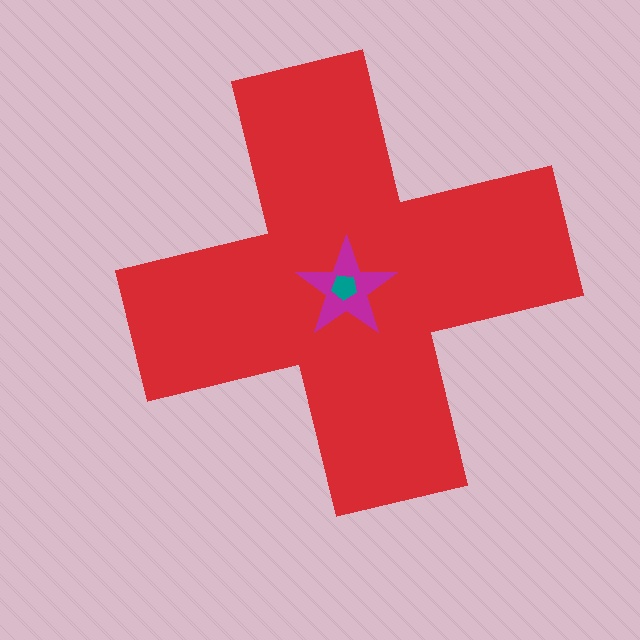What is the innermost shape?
The teal pentagon.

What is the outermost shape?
The red cross.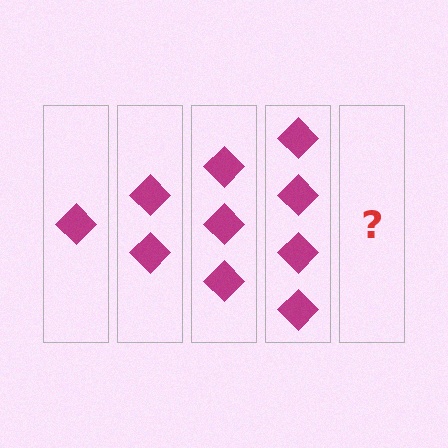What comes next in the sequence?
The next element should be 5 diamonds.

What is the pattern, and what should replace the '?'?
The pattern is that each step adds one more diamond. The '?' should be 5 diamonds.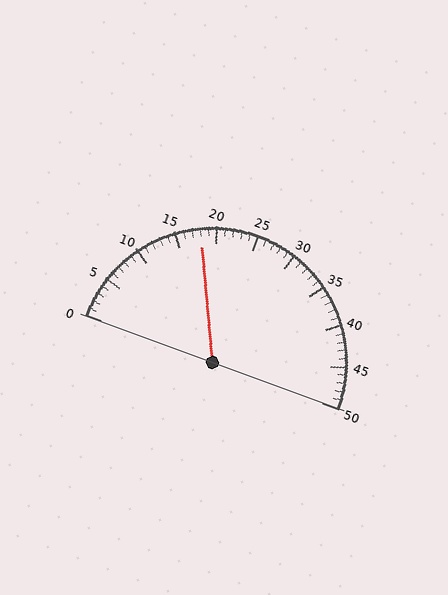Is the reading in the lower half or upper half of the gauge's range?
The reading is in the lower half of the range (0 to 50).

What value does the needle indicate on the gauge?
The needle indicates approximately 18.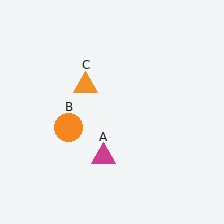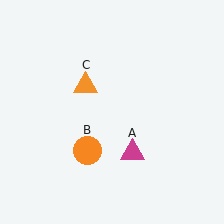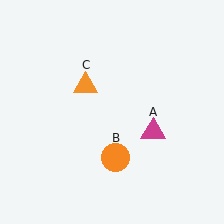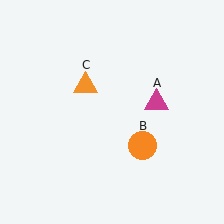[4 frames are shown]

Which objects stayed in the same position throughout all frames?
Orange triangle (object C) remained stationary.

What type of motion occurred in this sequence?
The magenta triangle (object A), orange circle (object B) rotated counterclockwise around the center of the scene.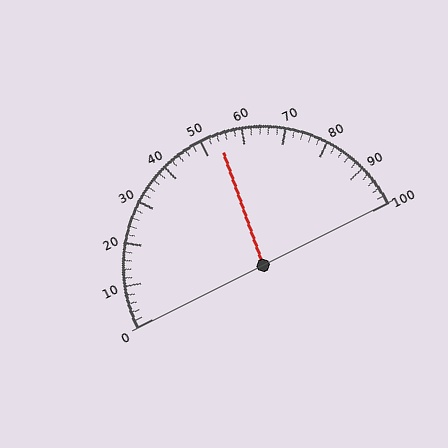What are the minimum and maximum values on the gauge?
The gauge ranges from 0 to 100.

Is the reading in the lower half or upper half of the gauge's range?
The reading is in the upper half of the range (0 to 100).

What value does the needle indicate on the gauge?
The needle indicates approximately 54.